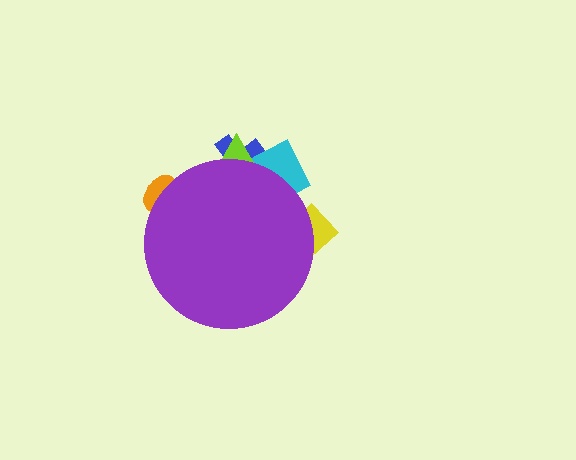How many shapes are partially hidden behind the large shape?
5 shapes are partially hidden.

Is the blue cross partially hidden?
Yes, the blue cross is partially hidden behind the purple circle.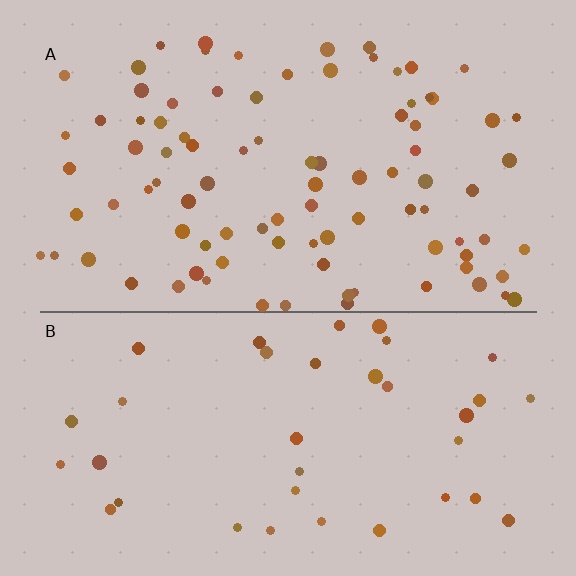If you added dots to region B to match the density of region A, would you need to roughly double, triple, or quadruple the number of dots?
Approximately double.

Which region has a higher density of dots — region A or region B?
A (the top).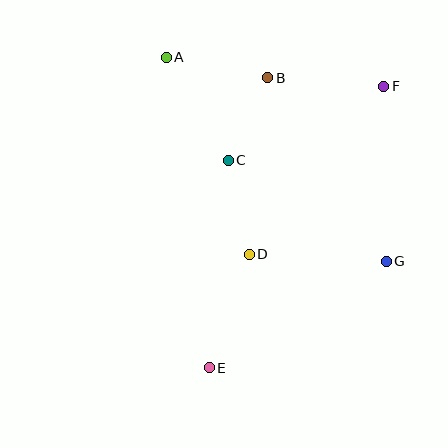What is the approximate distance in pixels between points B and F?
The distance between B and F is approximately 116 pixels.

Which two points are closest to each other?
Points B and C are closest to each other.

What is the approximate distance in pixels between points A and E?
The distance between A and E is approximately 313 pixels.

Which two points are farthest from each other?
Points E and F are farthest from each other.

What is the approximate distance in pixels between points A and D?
The distance between A and D is approximately 213 pixels.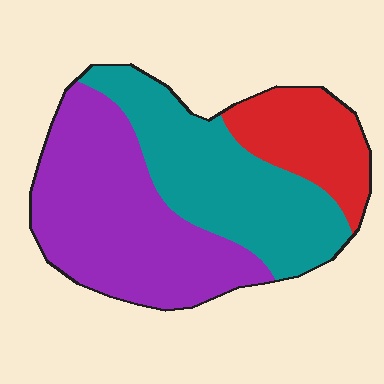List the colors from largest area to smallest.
From largest to smallest: purple, teal, red.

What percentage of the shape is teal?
Teal takes up about three eighths (3/8) of the shape.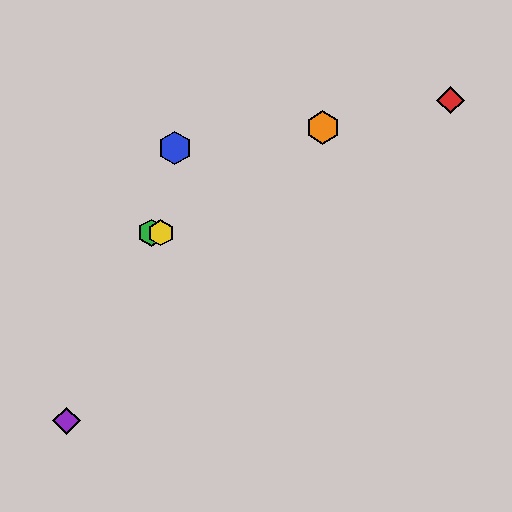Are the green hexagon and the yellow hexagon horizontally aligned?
Yes, both are at y≈233.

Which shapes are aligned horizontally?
The green hexagon, the yellow hexagon are aligned horizontally.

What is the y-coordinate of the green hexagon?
The green hexagon is at y≈233.